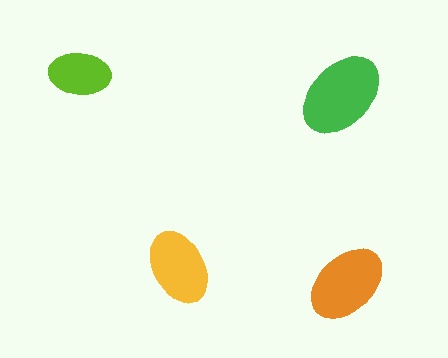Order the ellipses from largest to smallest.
the green one, the orange one, the yellow one, the lime one.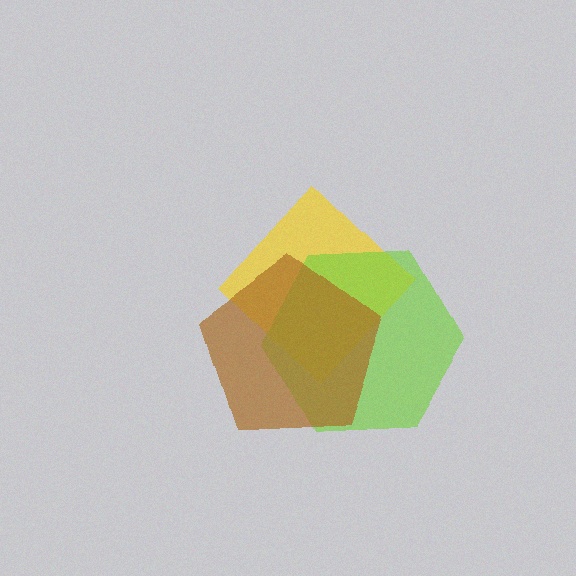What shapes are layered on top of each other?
The layered shapes are: a yellow diamond, a lime hexagon, a brown pentagon.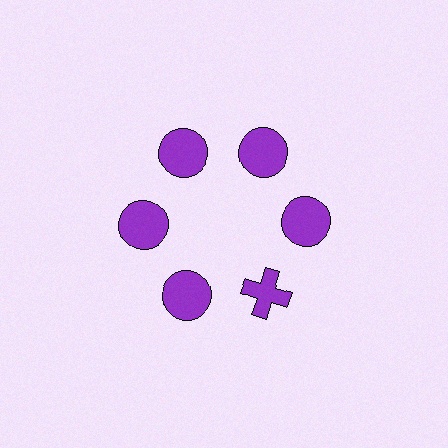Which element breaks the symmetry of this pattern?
The purple cross at roughly the 5 o'clock position breaks the symmetry. All other shapes are purple circles.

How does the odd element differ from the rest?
It has a different shape: cross instead of circle.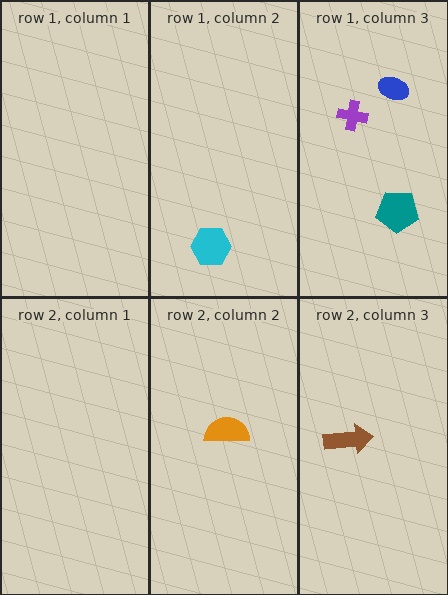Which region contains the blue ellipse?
The row 1, column 3 region.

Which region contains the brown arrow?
The row 2, column 3 region.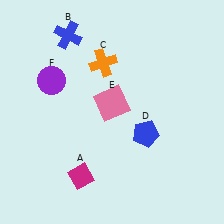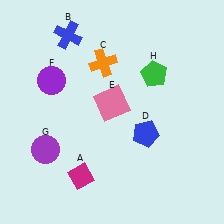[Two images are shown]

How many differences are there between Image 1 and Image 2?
There are 2 differences between the two images.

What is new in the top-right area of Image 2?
A green pentagon (H) was added in the top-right area of Image 2.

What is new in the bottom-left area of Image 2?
A purple circle (G) was added in the bottom-left area of Image 2.